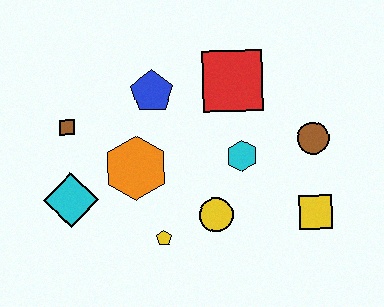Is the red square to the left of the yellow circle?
No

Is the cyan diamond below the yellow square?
No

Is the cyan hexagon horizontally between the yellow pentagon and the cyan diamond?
No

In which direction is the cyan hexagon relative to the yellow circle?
The cyan hexagon is above the yellow circle.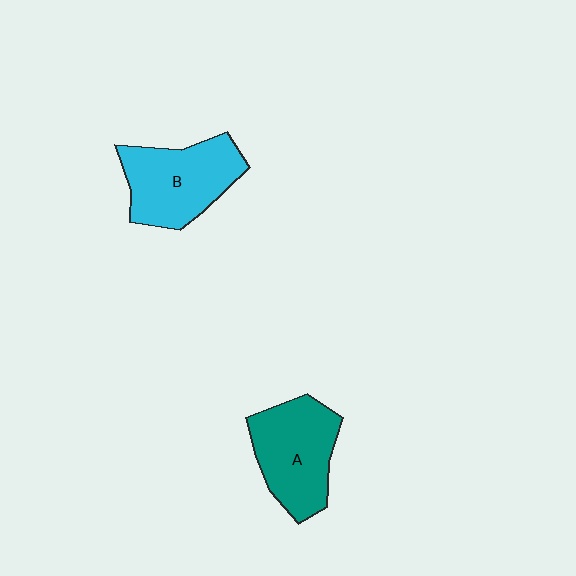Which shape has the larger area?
Shape B (cyan).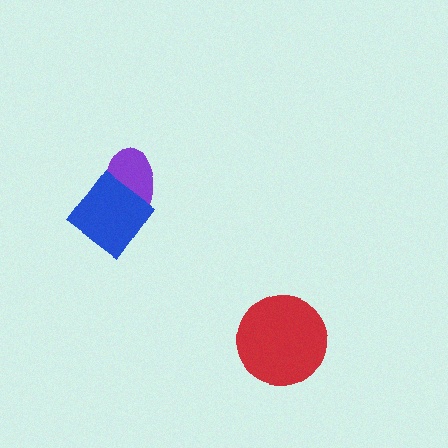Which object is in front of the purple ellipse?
The blue diamond is in front of the purple ellipse.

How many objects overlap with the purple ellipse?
1 object overlaps with the purple ellipse.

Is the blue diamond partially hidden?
No, no other shape covers it.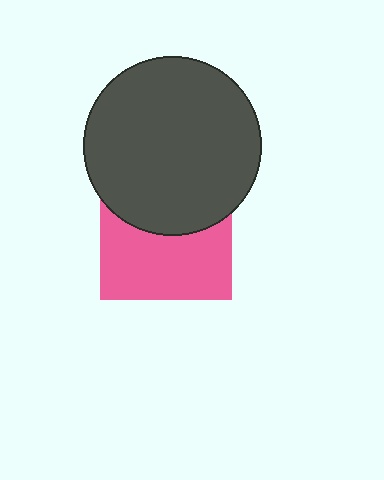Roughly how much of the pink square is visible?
About half of it is visible (roughly 55%).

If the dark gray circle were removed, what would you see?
You would see the complete pink square.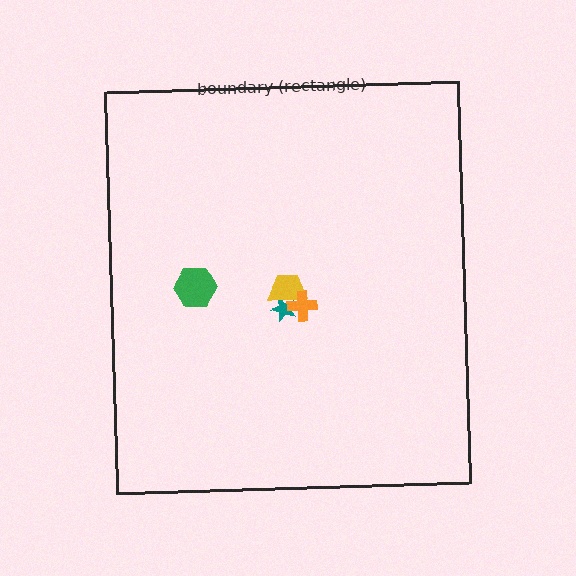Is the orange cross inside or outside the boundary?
Inside.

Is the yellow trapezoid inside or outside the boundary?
Inside.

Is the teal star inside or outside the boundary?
Inside.